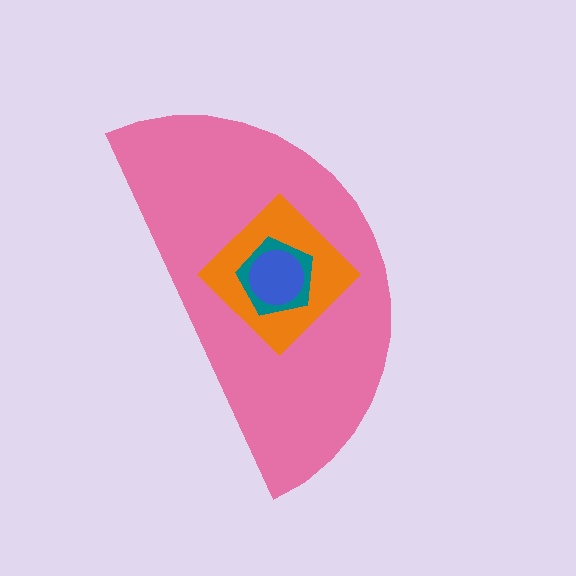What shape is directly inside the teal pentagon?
The blue circle.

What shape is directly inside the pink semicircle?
The orange diamond.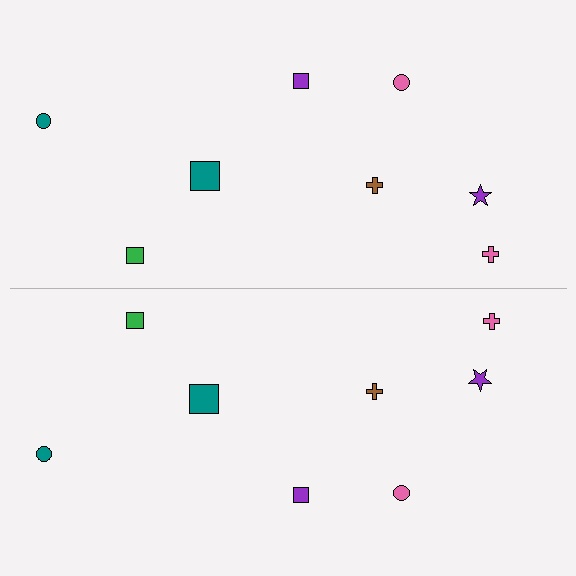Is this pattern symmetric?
Yes, this pattern has bilateral (reflection) symmetry.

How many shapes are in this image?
There are 16 shapes in this image.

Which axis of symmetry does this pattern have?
The pattern has a horizontal axis of symmetry running through the center of the image.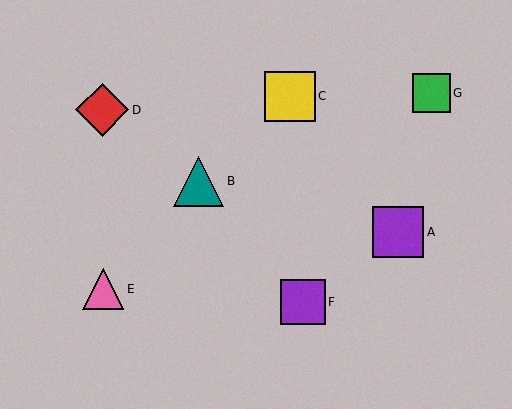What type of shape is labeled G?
Shape G is a green square.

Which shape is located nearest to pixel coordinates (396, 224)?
The purple square (labeled A) at (398, 232) is nearest to that location.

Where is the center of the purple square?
The center of the purple square is at (303, 302).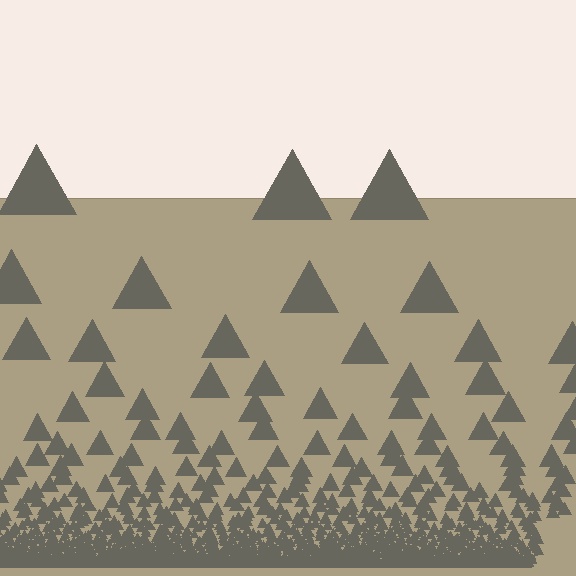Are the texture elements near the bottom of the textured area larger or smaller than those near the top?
Smaller. The gradient is inverted — elements near the bottom are smaller and denser.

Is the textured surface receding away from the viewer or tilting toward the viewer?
The surface appears to tilt toward the viewer. Texture elements get larger and sparser toward the top.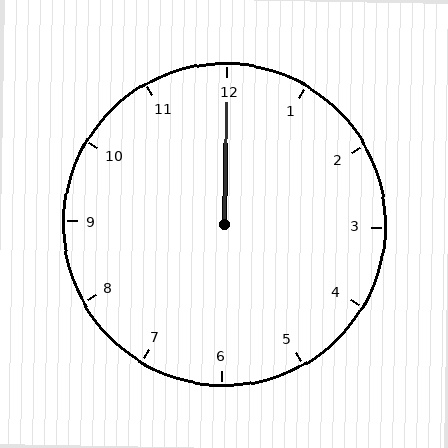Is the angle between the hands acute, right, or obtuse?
It is acute.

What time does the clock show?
12:00.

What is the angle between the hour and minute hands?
Approximately 0 degrees.